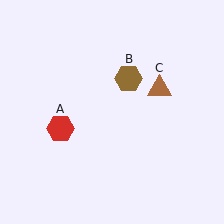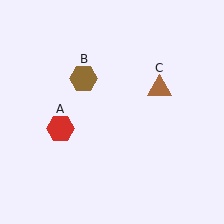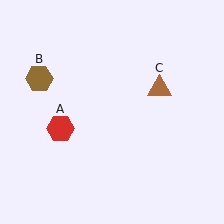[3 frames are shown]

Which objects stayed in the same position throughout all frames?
Red hexagon (object A) and brown triangle (object C) remained stationary.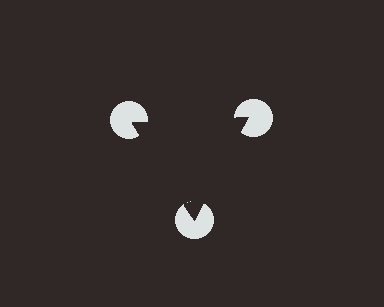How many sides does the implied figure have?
3 sides.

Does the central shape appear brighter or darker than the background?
It typically appears slightly darker than the background, even though no actual brightness change is drawn.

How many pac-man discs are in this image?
There are 3 — one at each vertex of the illusory triangle.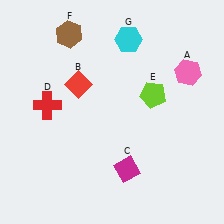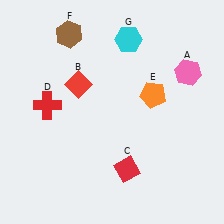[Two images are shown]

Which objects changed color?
C changed from magenta to red. E changed from lime to orange.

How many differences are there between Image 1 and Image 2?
There are 2 differences between the two images.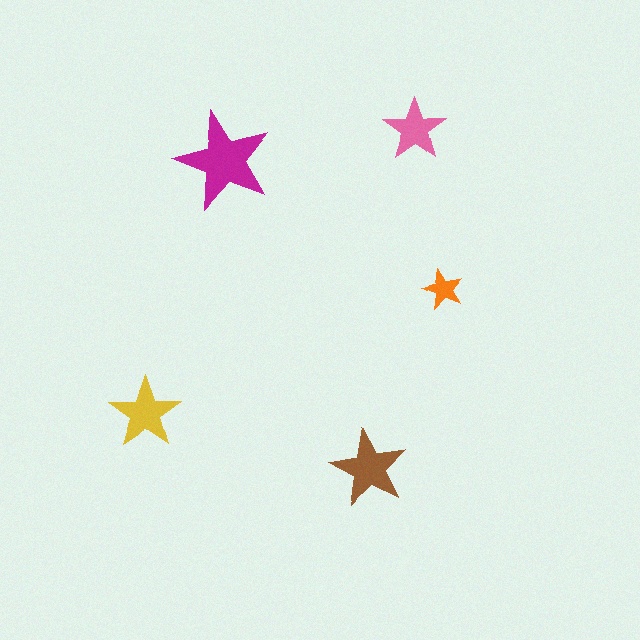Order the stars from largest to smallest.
the magenta one, the brown one, the yellow one, the pink one, the orange one.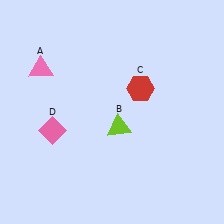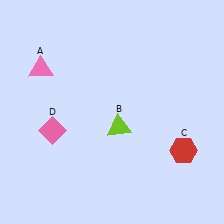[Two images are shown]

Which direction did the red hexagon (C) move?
The red hexagon (C) moved down.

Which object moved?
The red hexagon (C) moved down.